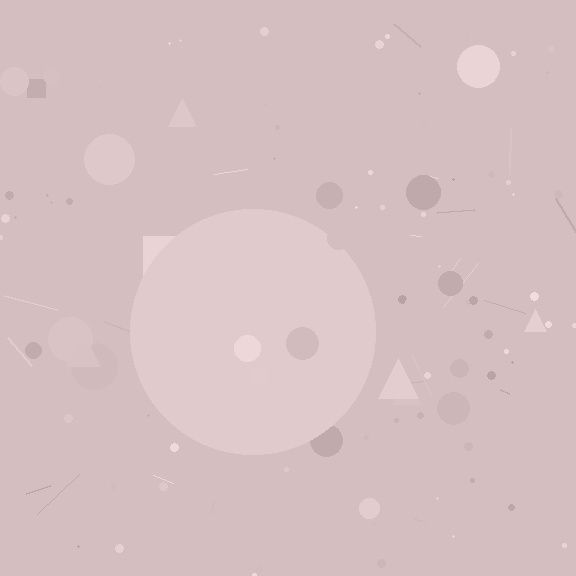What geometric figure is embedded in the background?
A circle is embedded in the background.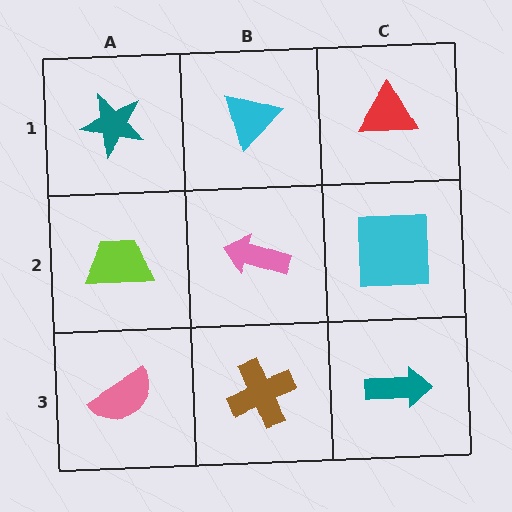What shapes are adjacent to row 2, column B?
A cyan triangle (row 1, column B), a brown cross (row 3, column B), a lime trapezoid (row 2, column A), a cyan square (row 2, column C).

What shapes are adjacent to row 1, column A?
A lime trapezoid (row 2, column A), a cyan triangle (row 1, column B).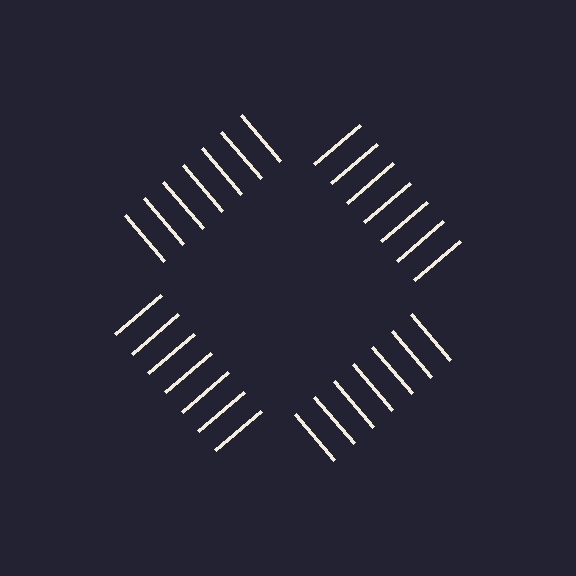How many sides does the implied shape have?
4 sides — the line-ends trace a square.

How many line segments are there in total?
28 — 7 along each of the 4 edges.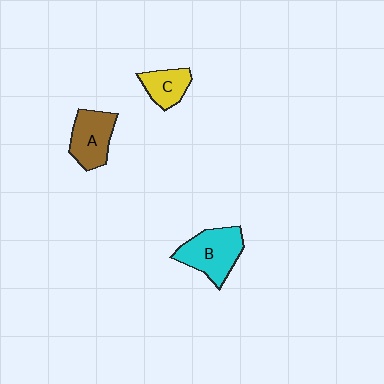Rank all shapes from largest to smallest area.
From largest to smallest: B (cyan), A (brown), C (yellow).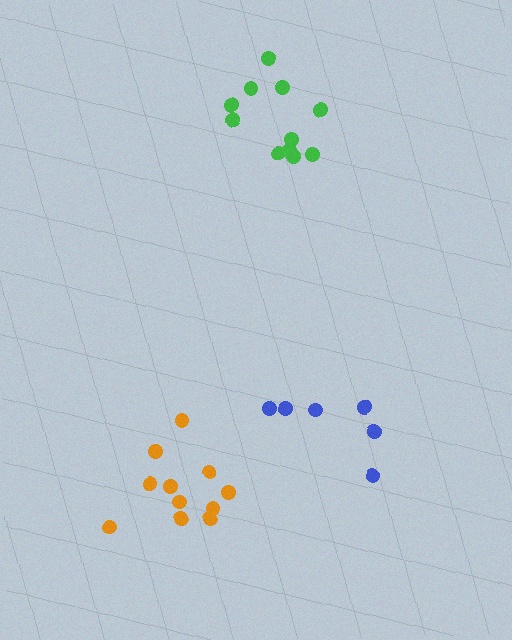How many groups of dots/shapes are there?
There are 3 groups.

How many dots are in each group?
Group 1: 6 dots, Group 2: 11 dots, Group 3: 11 dots (28 total).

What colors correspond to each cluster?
The clusters are colored: blue, green, orange.